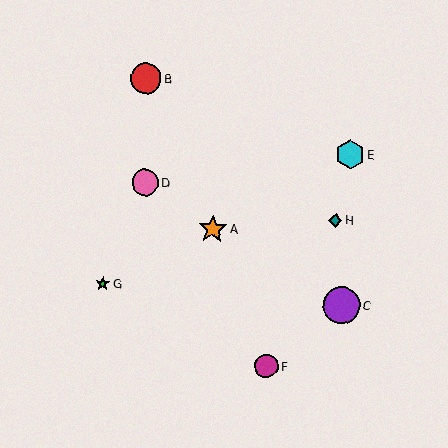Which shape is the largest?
The purple circle (labeled C) is the largest.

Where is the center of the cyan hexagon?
The center of the cyan hexagon is at (350, 154).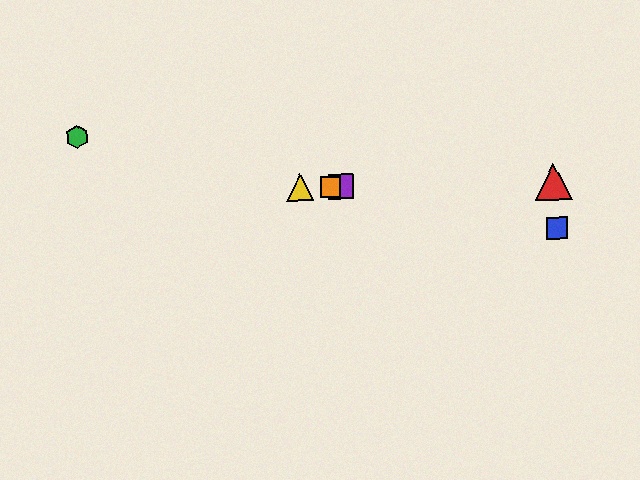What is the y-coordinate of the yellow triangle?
The yellow triangle is at y≈187.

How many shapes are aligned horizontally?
4 shapes (the red triangle, the yellow triangle, the purple square, the orange square) are aligned horizontally.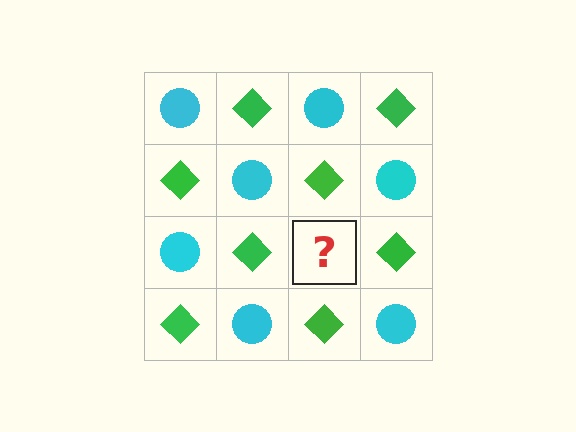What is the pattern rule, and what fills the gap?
The rule is that it alternates cyan circle and green diamond in a checkerboard pattern. The gap should be filled with a cyan circle.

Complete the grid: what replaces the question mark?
The question mark should be replaced with a cyan circle.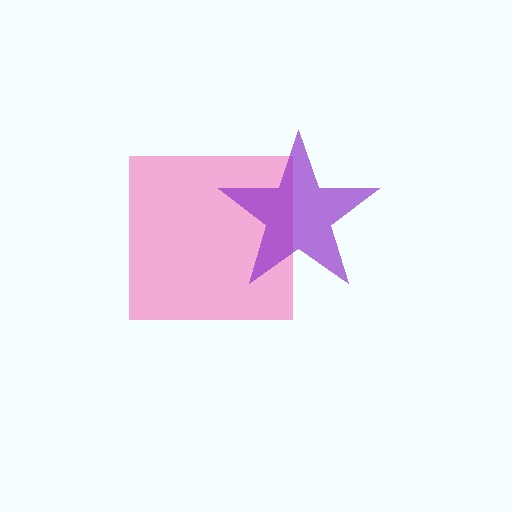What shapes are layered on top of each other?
The layered shapes are: a pink square, a purple star.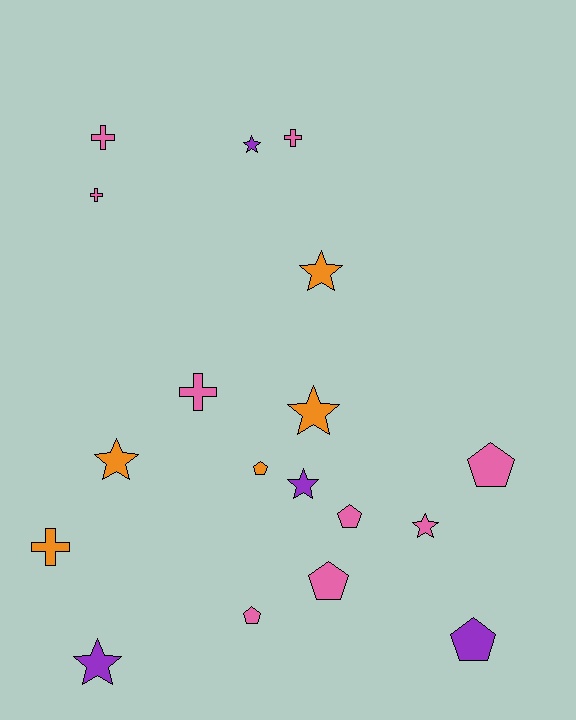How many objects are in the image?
There are 18 objects.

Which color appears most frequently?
Pink, with 9 objects.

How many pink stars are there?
There is 1 pink star.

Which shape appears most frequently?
Star, with 7 objects.